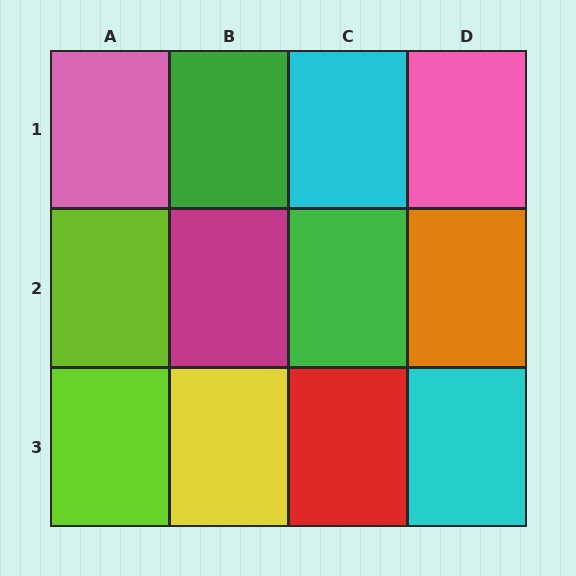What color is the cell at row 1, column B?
Green.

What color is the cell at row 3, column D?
Cyan.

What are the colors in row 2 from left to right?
Lime, magenta, green, orange.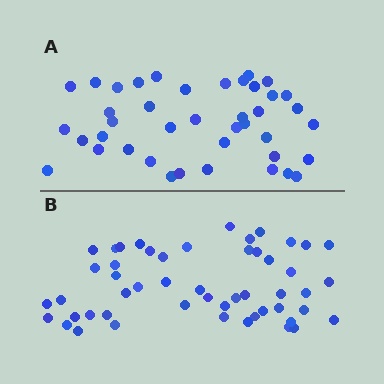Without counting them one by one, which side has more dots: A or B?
Region B (the bottom region) has more dots.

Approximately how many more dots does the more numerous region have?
Region B has roughly 10 or so more dots than region A.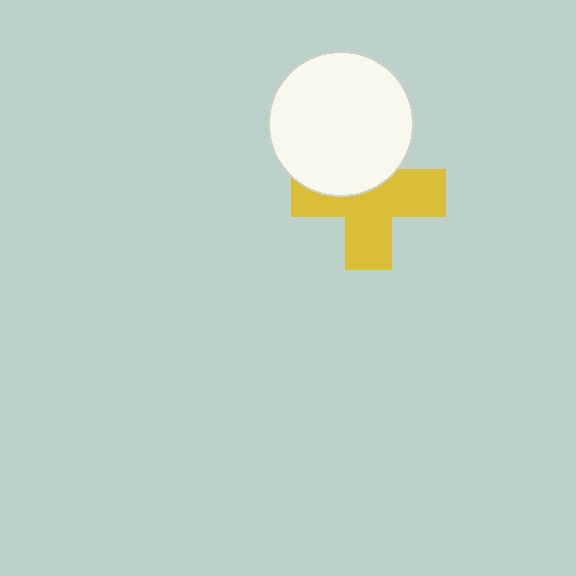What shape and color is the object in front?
The object in front is a white circle.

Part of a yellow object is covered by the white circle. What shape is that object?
It is a cross.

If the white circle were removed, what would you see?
You would see the complete yellow cross.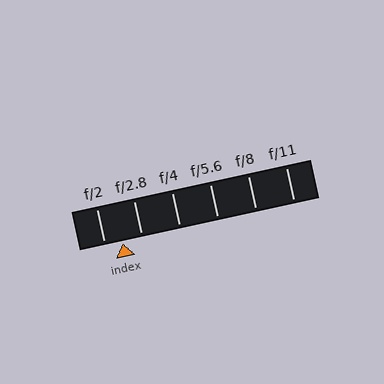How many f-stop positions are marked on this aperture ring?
There are 6 f-stop positions marked.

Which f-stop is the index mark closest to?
The index mark is closest to f/2.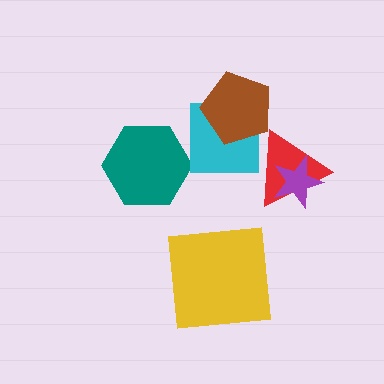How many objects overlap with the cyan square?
1 object overlaps with the cyan square.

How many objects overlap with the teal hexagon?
0 objects overlap with the teal hexagon.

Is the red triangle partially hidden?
Yes, it is partially covered by another shape.